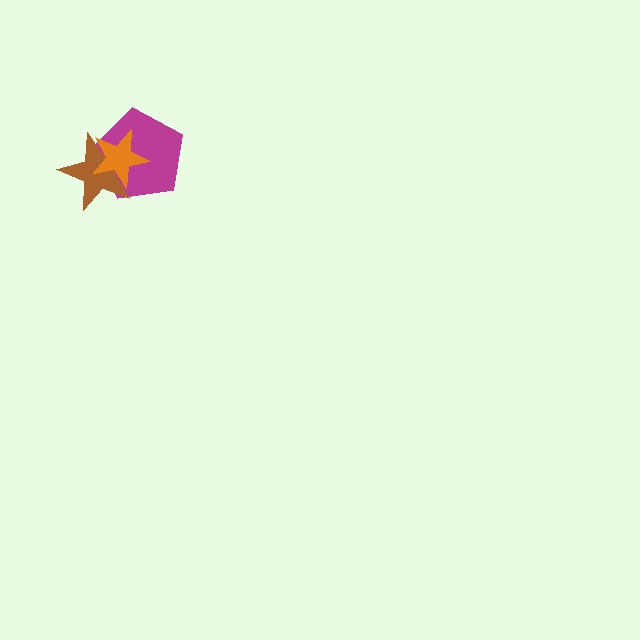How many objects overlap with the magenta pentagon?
2 objects overlap with the magenta pentagon.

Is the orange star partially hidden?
No, no other shape covers it.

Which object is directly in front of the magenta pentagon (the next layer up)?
The brown star is directly in front of the magenta pentagon.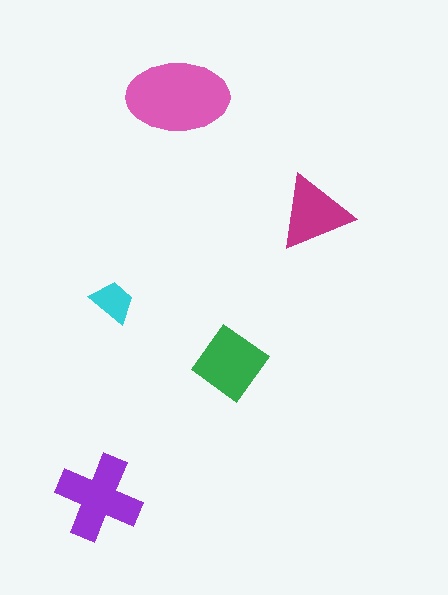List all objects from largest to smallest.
The pink ellipse, the purple cross, the green diamond, the magenta triangle, the cyan trapezoid.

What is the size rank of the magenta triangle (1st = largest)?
4th.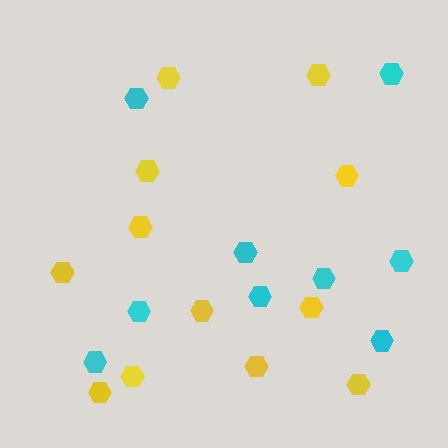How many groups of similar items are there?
There are 2 groups: one group of yellow hexagons (12) and one group of cyan hexagons (9).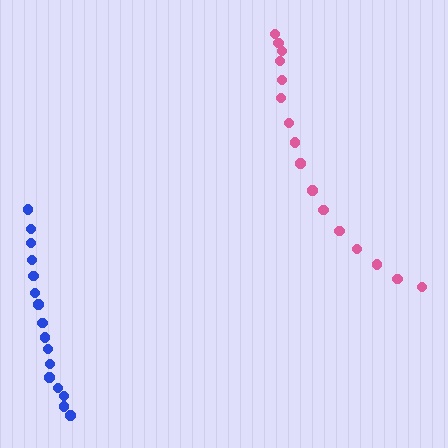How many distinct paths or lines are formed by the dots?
There are 2 distinct paths.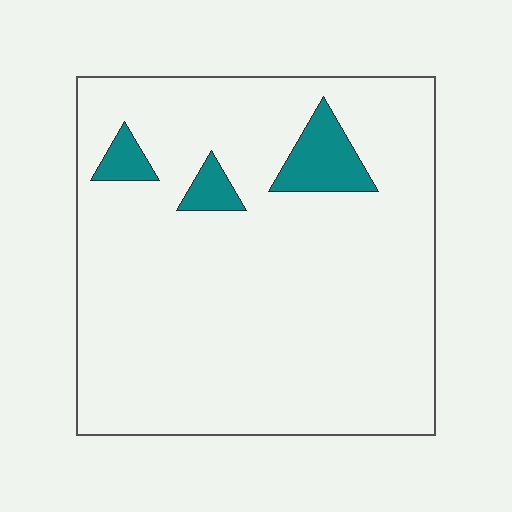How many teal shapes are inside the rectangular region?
3.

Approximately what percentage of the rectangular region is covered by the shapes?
Approximately 5%.